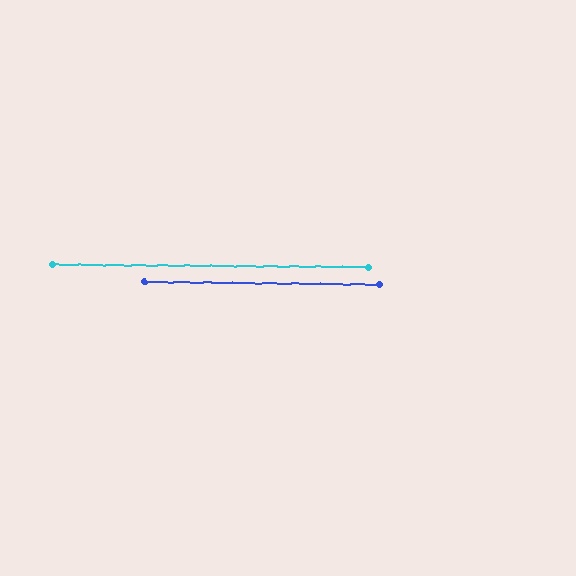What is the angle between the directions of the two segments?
Approximately 0 degrees.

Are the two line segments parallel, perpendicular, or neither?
Parallel — their directions differ by only 0.3°.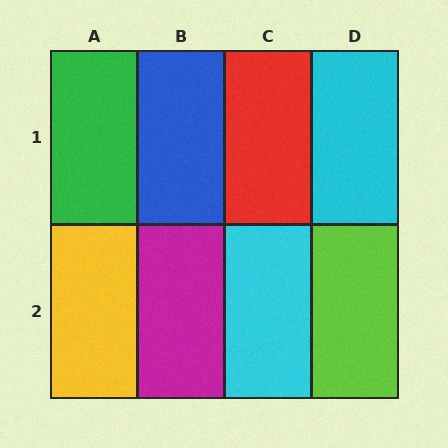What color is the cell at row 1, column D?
Cyan.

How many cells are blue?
1 cell is blue.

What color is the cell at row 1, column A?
Green.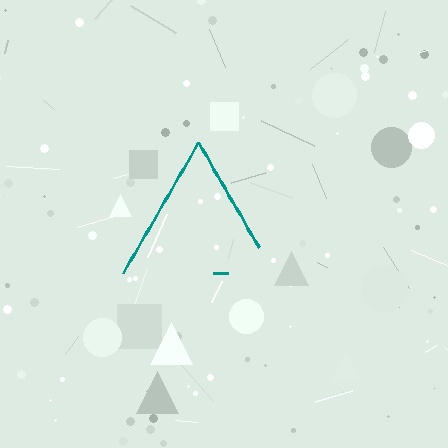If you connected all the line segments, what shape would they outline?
They would outline a triangle.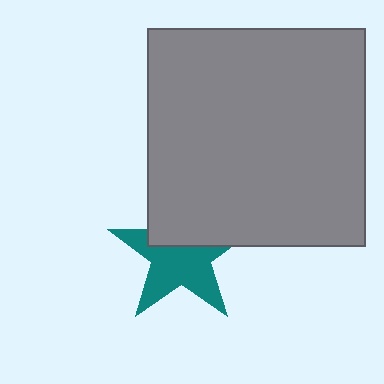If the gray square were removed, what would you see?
You would see the complete teal star.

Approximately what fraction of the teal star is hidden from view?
Roughly 39% of the teal star is hidden behind the gray square.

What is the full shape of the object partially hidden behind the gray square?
The partially hidden object is a teal star.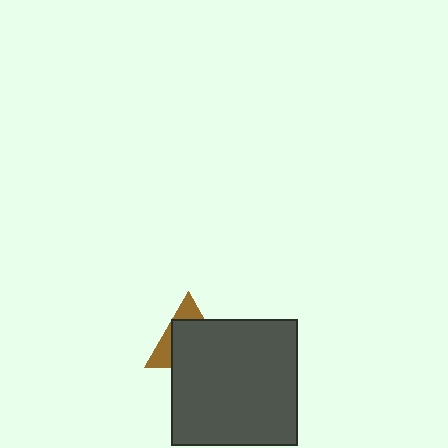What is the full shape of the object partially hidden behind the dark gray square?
The partially hidden object is a brown triangle.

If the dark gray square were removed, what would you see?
You would see the complete brown triangle.